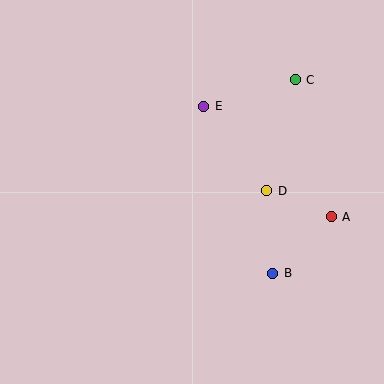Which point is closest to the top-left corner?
Point E is closest to the top-left corner.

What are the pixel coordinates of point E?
Point E is at (204, 106).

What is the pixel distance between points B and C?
The distance between B and C is 195 pixels.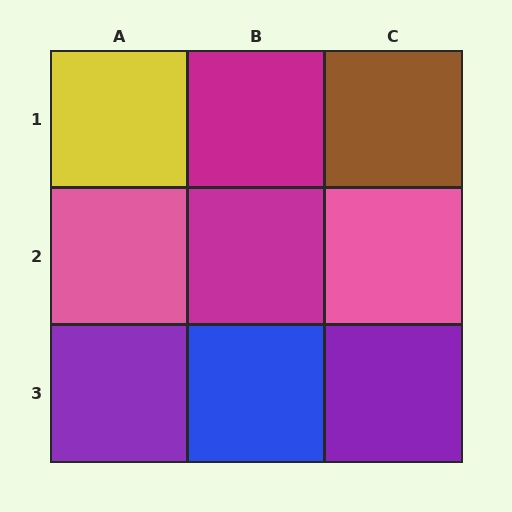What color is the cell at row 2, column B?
Magenta.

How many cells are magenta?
2 cells are magenta.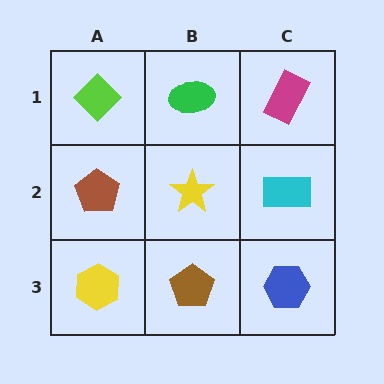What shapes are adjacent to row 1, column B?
A yellow star (row 2, column B), a lime diamond (row 1, column A), a magenta rectangle (row 1, column C).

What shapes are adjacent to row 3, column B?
A yellow star (row 2, column B), a yellow hexagon (row 3, column A), a blue hexagon (row 3, column C).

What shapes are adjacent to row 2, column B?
A green ellipse (row 1, column B), a brown pentagon (row 3, column B), a brown pentagon (row 2, column A), a cyan rectangle (row 2, column C).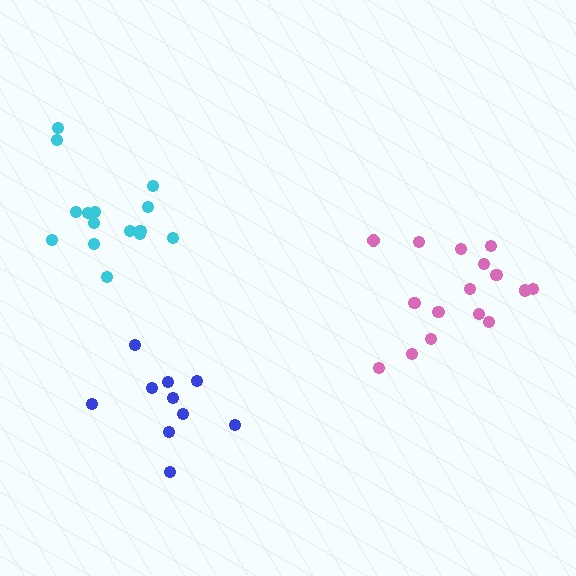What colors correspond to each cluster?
The clusters are colored: pink, blue, cyan.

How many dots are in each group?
Group 1: 16 dots, Group 2: 10 dots, Group 3: 15 dots (41 total).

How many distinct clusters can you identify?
There are 3 distinct clusters.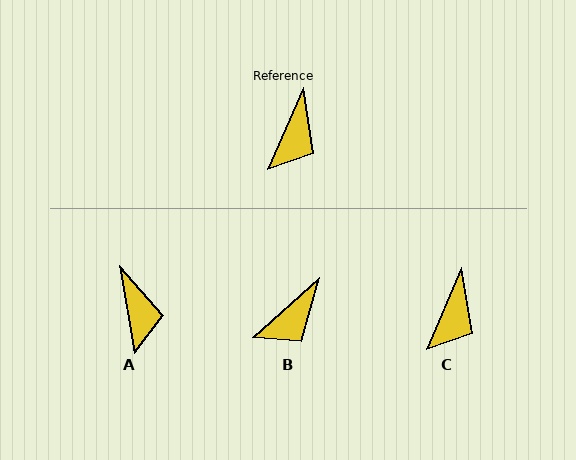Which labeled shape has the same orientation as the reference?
C.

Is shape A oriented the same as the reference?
No, it is off by about 33 degrees.